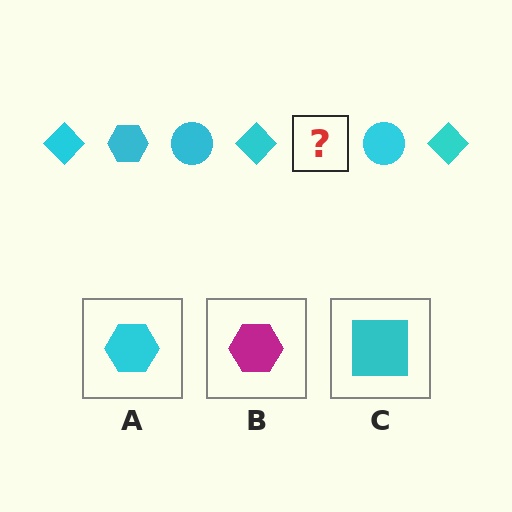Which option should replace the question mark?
Option A.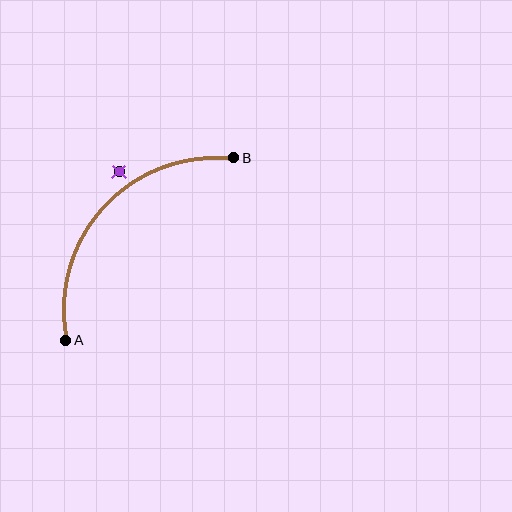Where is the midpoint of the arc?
The arc midpoint is the point on the curve farthest from the straight line joining A and B. It sits above and to the left of that line.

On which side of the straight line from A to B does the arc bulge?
The arc bulges above and to the left of the straight line connecting A and B.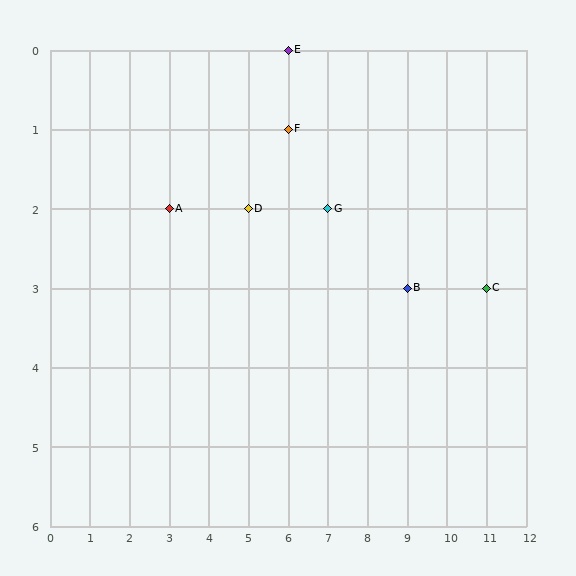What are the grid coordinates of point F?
Point F is at grid coordinates (6, 1).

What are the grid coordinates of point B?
Point B is at grid coordinates (9, 3).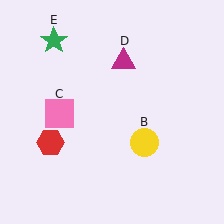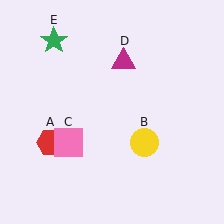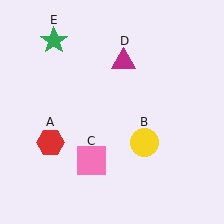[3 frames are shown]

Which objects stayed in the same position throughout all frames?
Red hexagon (object A) and yellow circle (object B) and magenta triangle (object D) and green star (object E) remained stationary.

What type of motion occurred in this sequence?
The pink square (object C) rotated counterclockwise around the center of the scene.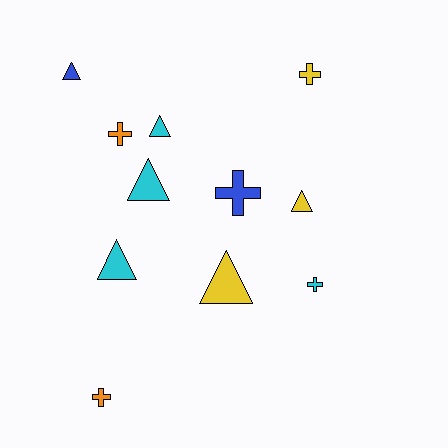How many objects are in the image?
There are 11 objects.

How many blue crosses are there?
There is 1 blue cross.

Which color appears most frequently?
Cyan, with 4 objects.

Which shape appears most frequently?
Triangle, with 6 objects.